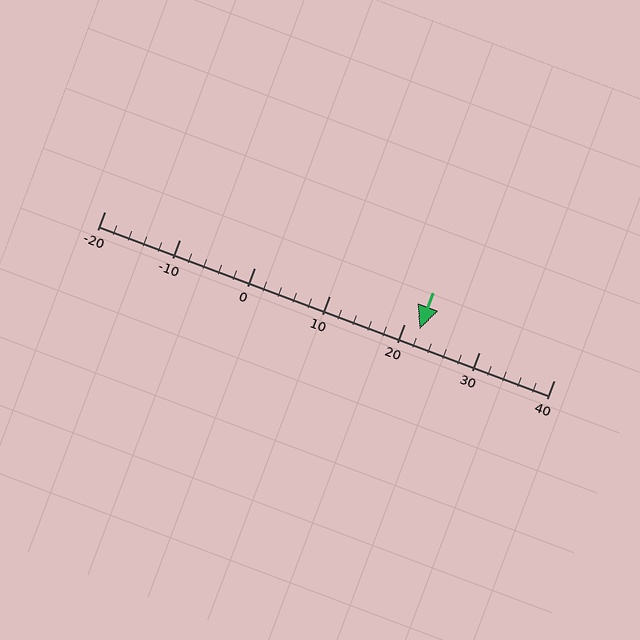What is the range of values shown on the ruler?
The ruler shows values from -20 to 40.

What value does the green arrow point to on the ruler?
The green arrow points to approximately 22.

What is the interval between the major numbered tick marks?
The major tick marks are spaced 10 units apart.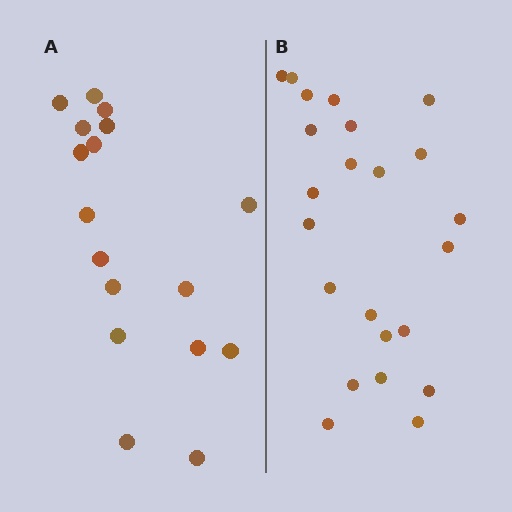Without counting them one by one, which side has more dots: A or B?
Region B (the right region) has more dots.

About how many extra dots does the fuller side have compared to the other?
Region B has about 6 more dots than region A.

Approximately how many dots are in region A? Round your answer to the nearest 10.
About 20 dots. (The exact count is 17, which rounds to 20.)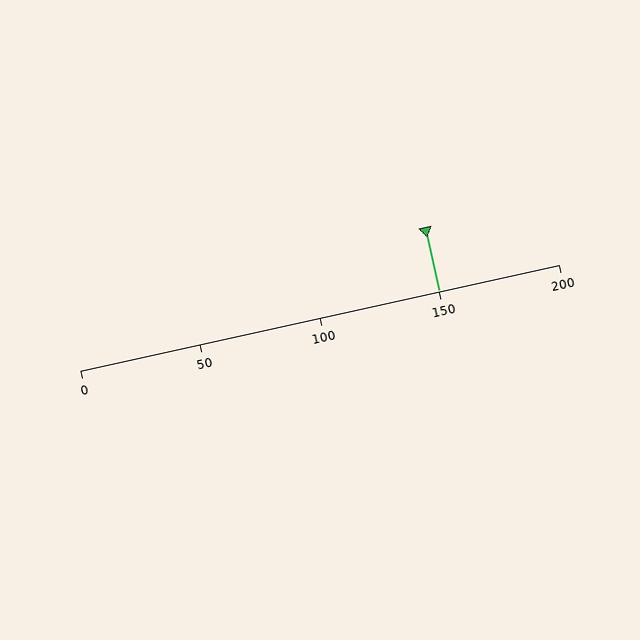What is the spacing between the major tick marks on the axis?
The major ticks are spaced 50 apart.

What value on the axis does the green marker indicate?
The marker indicates approximately 150.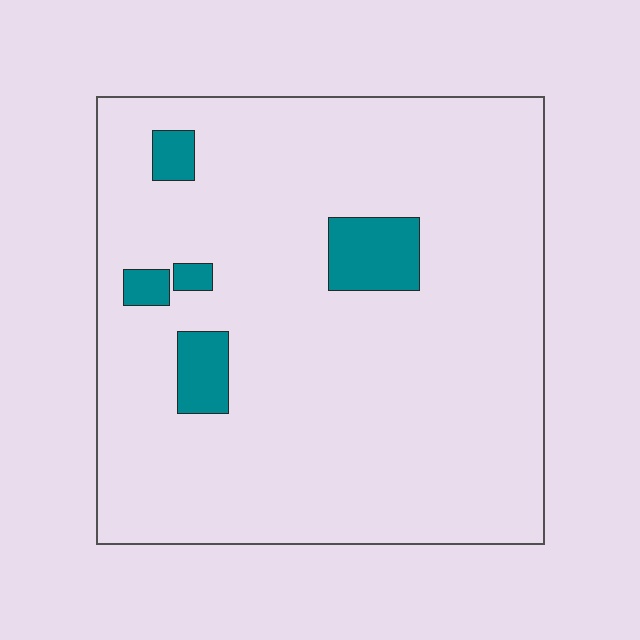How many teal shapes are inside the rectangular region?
5.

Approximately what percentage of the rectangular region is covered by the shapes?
Approximately 10%.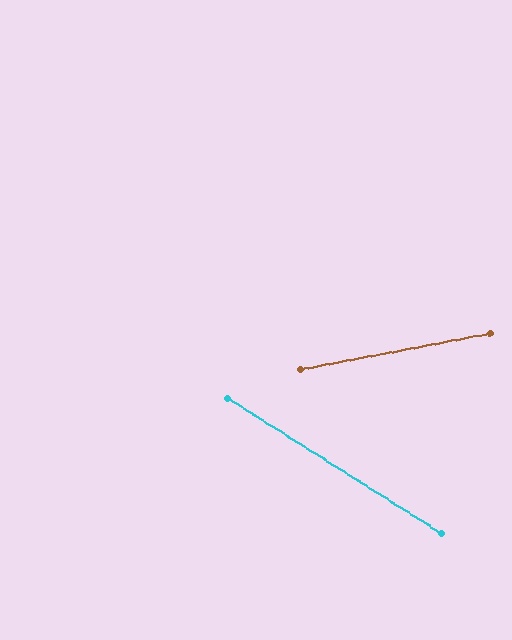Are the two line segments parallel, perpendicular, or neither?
Neither parallel nor perpendicular — they differ by about 43°.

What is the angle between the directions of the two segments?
Approximately 43 degrees.